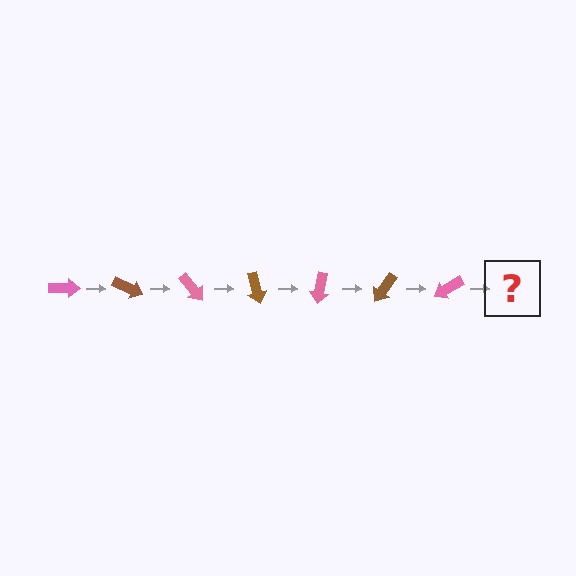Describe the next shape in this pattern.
It should be a brown arrow, rotated 175 degrees from the start.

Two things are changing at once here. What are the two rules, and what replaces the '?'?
The two rules are that it rotates 25 degrees each step and the color cycles through pink and brown. The '?' should be a brown arrow, rotated 175 degrees from the start.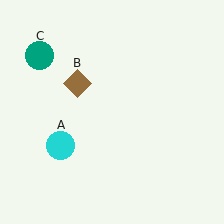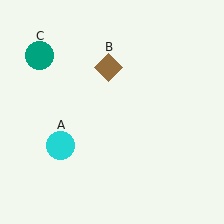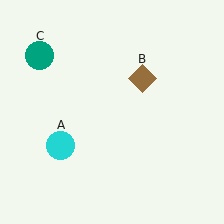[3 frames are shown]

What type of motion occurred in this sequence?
The brown diamond (object B) rotated clockwise around the center of the scene.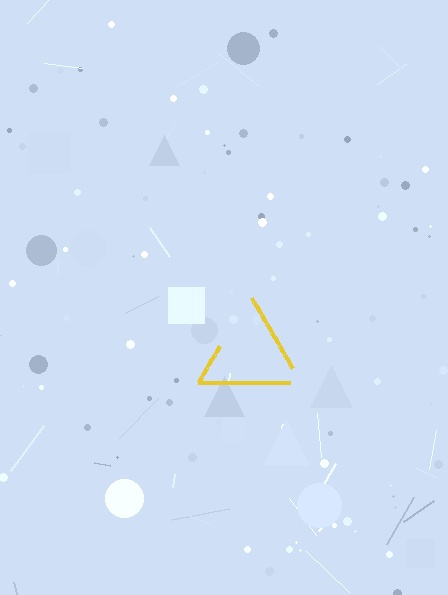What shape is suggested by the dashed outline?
The dashed outline suggests a triangle.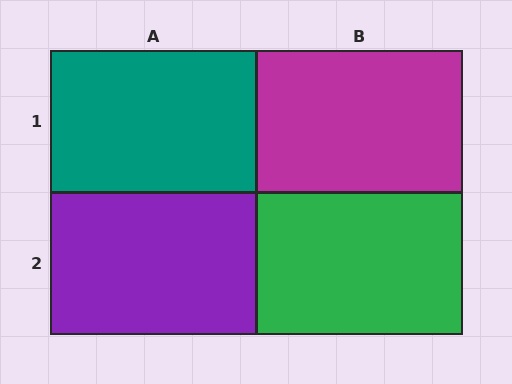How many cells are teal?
1 cell is teal.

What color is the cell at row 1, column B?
Magenta.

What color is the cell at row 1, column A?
Teal.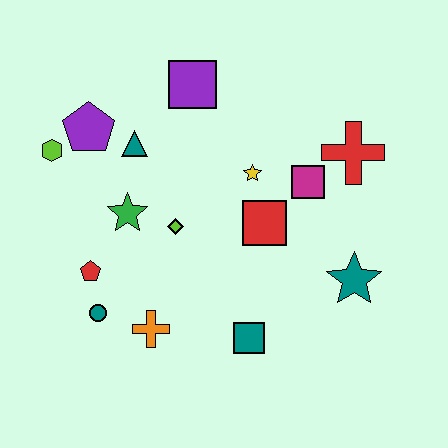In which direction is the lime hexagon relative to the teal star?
The lime hexagon is to the left of the teal star.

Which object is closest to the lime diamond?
The green star is closest to the lime diamond.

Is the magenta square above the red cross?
No